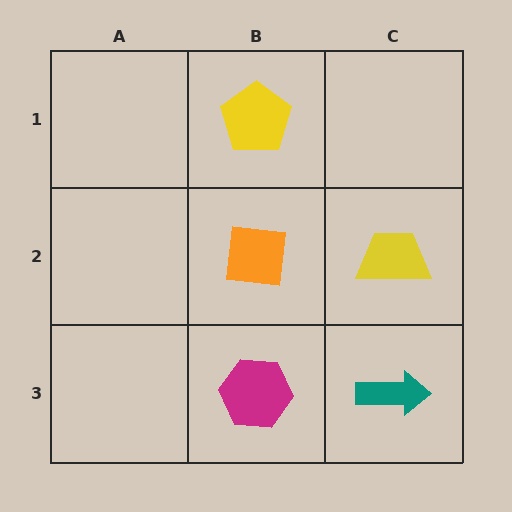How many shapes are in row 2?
2 shapes.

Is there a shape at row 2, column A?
No, that cell is empty.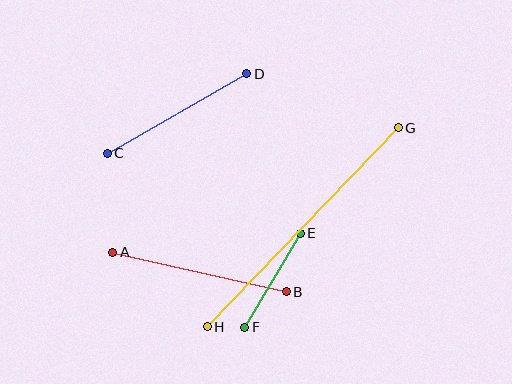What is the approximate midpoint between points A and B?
The midpoint is at approximately (199, 272) pixels.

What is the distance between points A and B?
The distance is approximately 178 pixels.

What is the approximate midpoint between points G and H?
The midpoint is at approximately (303, 227) pixels.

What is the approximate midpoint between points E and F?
The midpoint is at approximately (272, 280) pixels.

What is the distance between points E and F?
The distance is approximately 109 pixels.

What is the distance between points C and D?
The distance is approximately 160 pixels.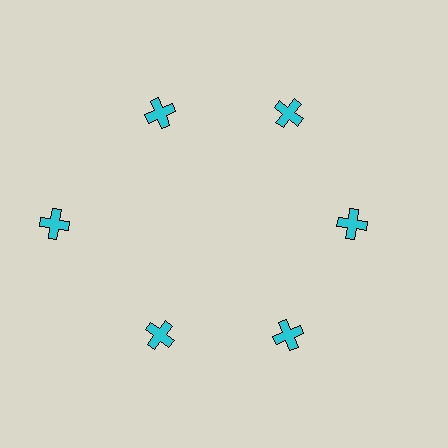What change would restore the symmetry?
The symmetry would be restored by moving it inward, back onto the ring so that all 6 crosses sit at equal angles and equal distance from the center.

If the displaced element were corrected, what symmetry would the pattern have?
It would have 6-fold rotational symmetry — the pattern would map onto itself every 60 degrees.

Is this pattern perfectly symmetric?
No. The 6 cyan crosses are arranged in a ring, but one element near the 9 o'clock position is pushed outward from the center, breaking the 6-fold rotational symmetry.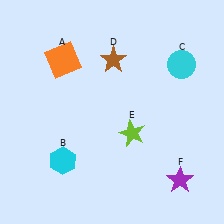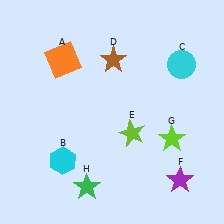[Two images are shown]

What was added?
A lime star (G), a green star (H) were added in Image 2.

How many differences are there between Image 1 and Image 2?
There are 2 differences between the two images.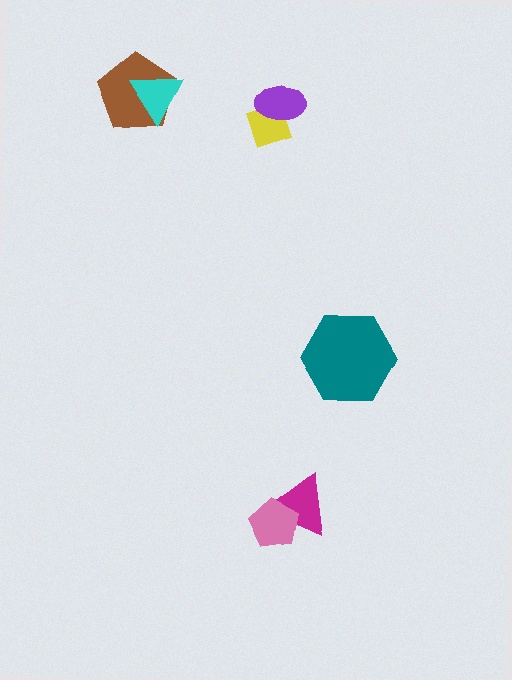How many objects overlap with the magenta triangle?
1 object overlaps with the magenta triangle.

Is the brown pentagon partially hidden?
Yes, it is partially covered by another shape.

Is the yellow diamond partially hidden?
Yes, it is partially covered by another shape.